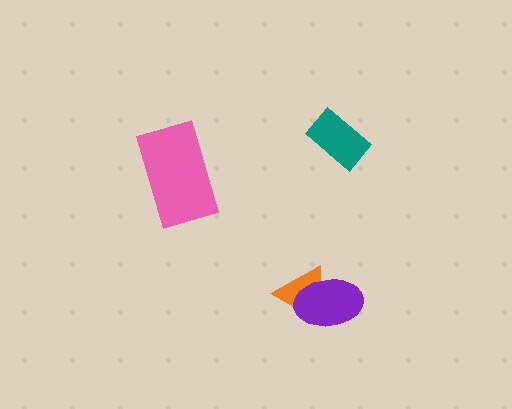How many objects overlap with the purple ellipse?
1 object overlaps with the purple ellipse.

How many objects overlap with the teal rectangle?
0 objects overlap with the teal rectangle.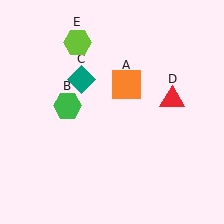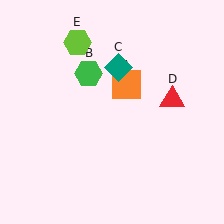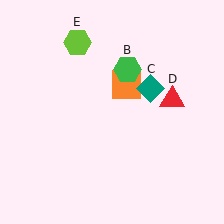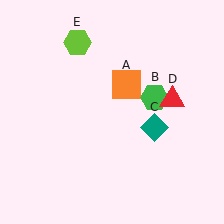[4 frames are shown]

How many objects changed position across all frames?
2 objects changed position: green hexagon (object B), teal diamond (object C).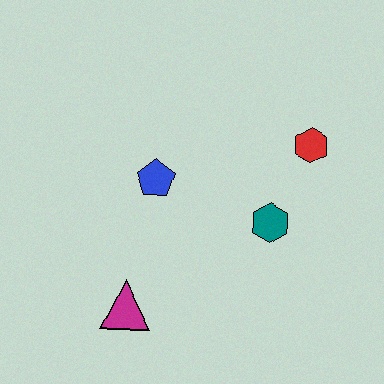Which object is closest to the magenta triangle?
The blue pentagon is closest to the magenta triangle.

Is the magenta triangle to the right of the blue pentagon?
No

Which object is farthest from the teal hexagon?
The magenta triangle is farthest from the teal hexagon.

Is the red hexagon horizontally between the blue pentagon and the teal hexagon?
No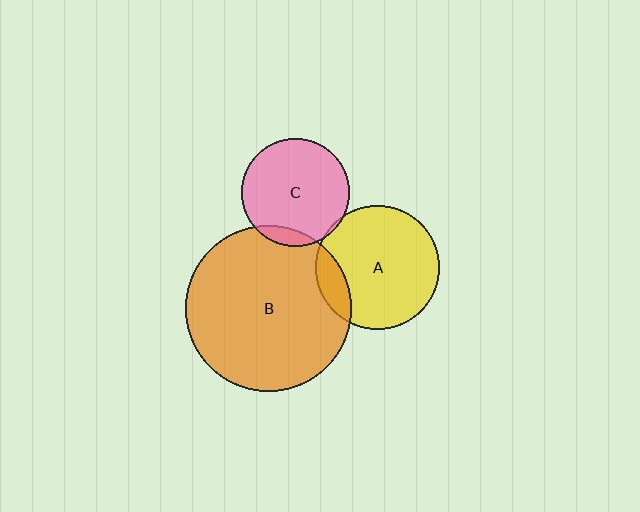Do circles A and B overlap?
Yes.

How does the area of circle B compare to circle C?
Approximately 2.3 times.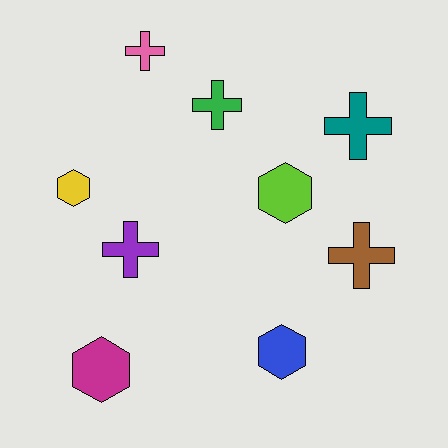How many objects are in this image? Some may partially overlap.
There are 9 objects.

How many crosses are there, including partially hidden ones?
There are 5 crosses.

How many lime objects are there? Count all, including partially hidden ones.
There is 1 lime object.